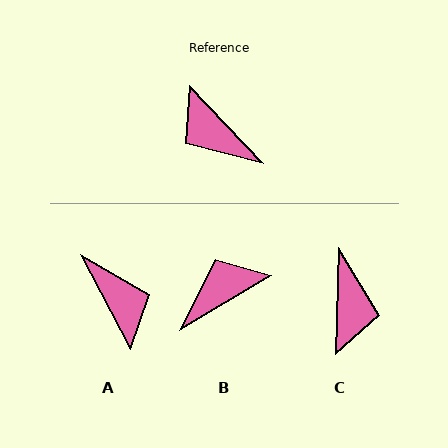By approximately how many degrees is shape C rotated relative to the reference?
Approximately 135 degrees counter-clockwise.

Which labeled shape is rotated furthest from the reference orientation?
A, about 164 degrees away.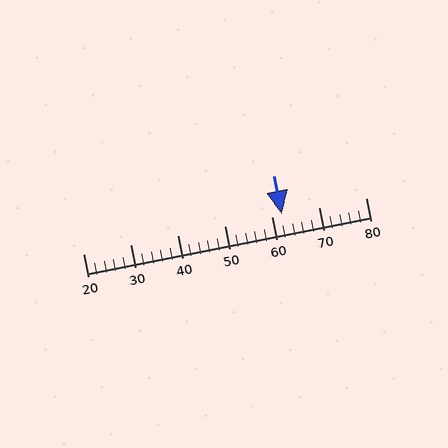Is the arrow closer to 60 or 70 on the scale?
The arrow is closer to 60.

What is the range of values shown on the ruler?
The ruler shows values from 20 to 80.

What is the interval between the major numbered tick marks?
The major tick marks are spaced 10 units apart.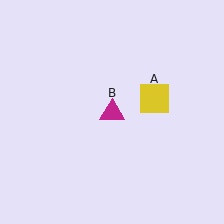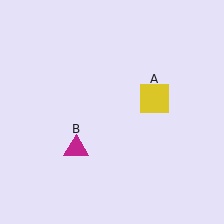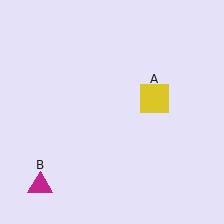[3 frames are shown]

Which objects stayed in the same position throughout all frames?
Yellow square (object A) remained stationary.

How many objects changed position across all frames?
1 object changed position: magenta triangle (object B).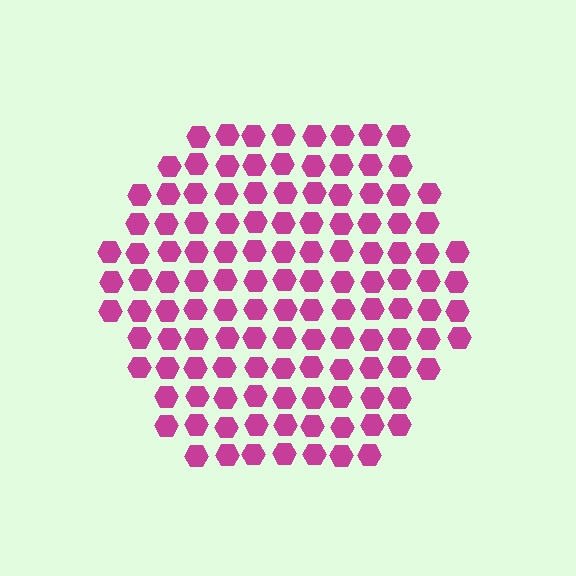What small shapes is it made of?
It is made of small hexagons.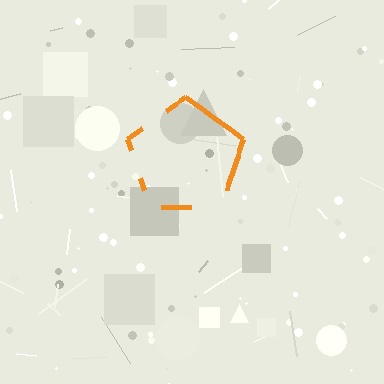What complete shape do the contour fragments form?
The contour fragments form a pentagon.